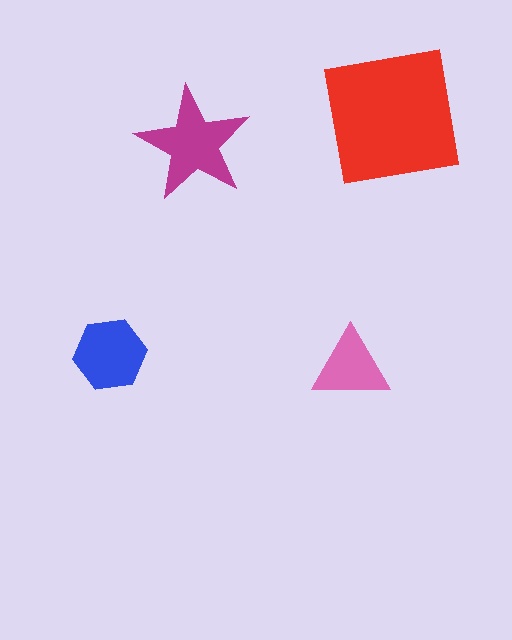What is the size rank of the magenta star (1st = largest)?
2nd.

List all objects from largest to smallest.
The red square, the magenta star, the blue hexagon, the pink triangle.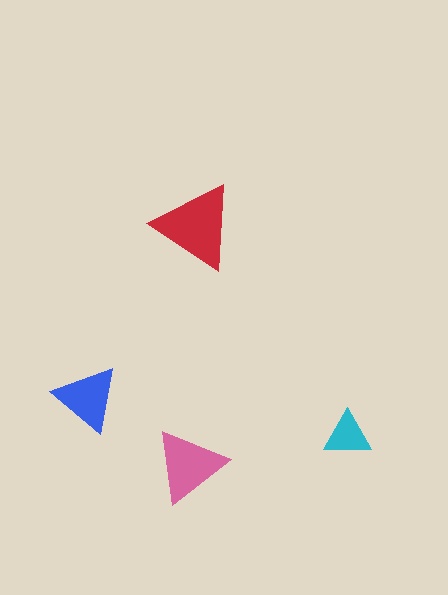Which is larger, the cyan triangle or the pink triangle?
The pink one.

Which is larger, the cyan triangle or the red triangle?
The red one.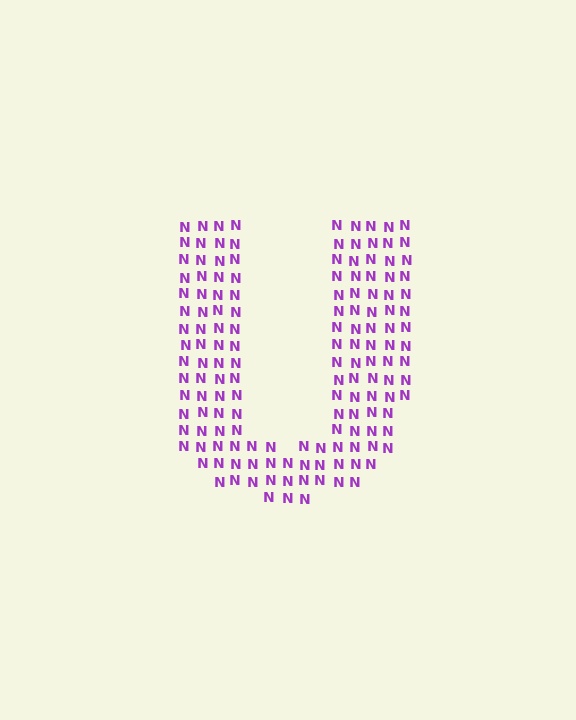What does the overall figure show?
The overall figure shows the letter U.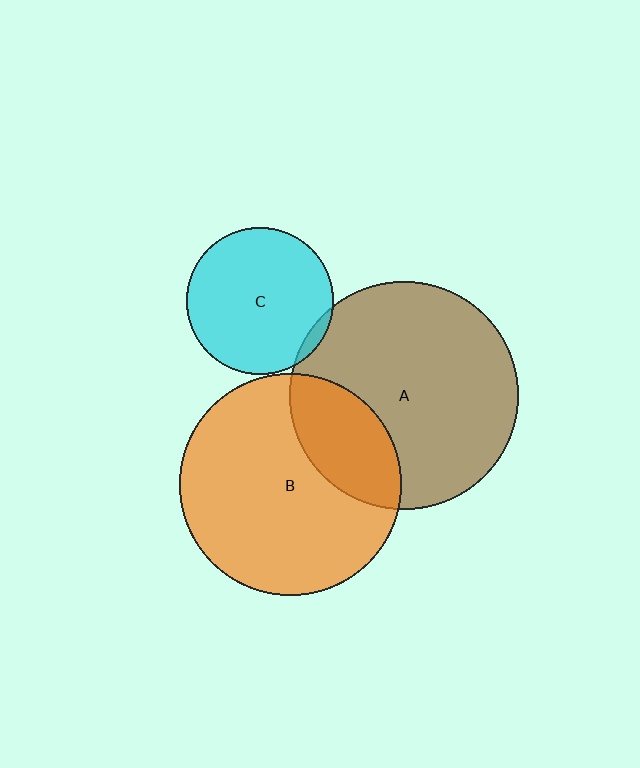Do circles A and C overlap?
Yes.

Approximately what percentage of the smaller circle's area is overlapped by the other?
Approximately 5%.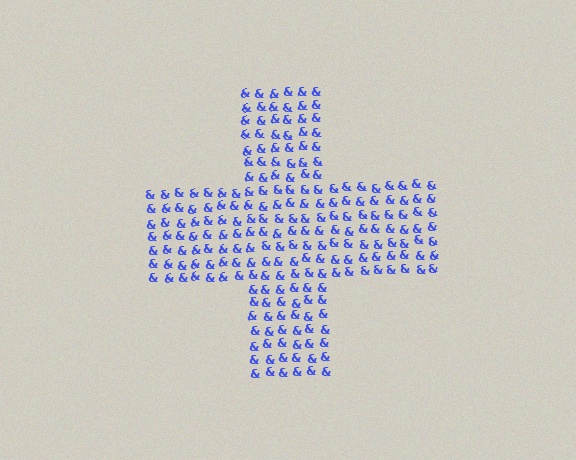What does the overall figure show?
The overall figure shows a cross.